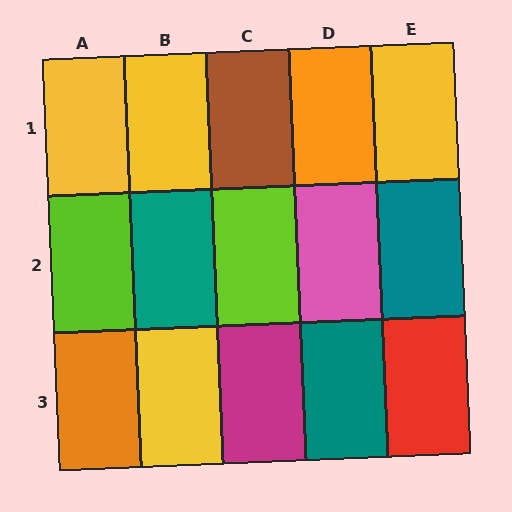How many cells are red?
1 cell is red.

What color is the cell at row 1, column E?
Yellow.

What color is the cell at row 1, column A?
Yellow.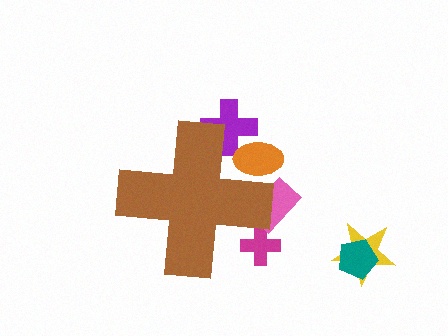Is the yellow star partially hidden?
No, the yellow star is fully visible.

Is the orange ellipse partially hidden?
Yes, the orange ellipse is partially hidden behind the brown cross.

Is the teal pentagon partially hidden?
No, the teal pentagon is fully visible.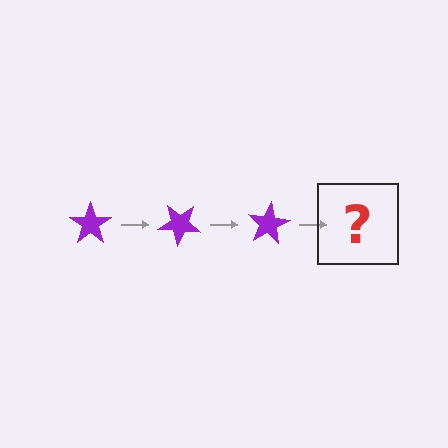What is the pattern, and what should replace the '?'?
The pattern is that the star rotates 40 degrees each step. The '?' should be a purple star rotated 120 degrees.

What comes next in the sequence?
The next element should be a purple star rotated 120 degrees.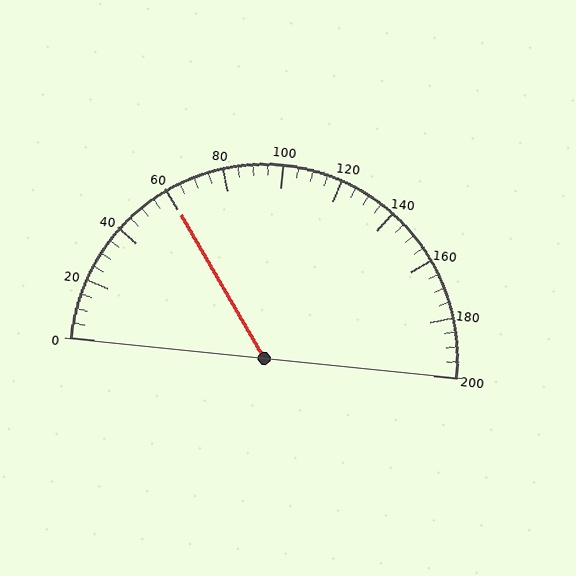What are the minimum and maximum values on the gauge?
The gauge ranges from 0 to 200.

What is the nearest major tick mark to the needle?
The nearest major tick mark is 60.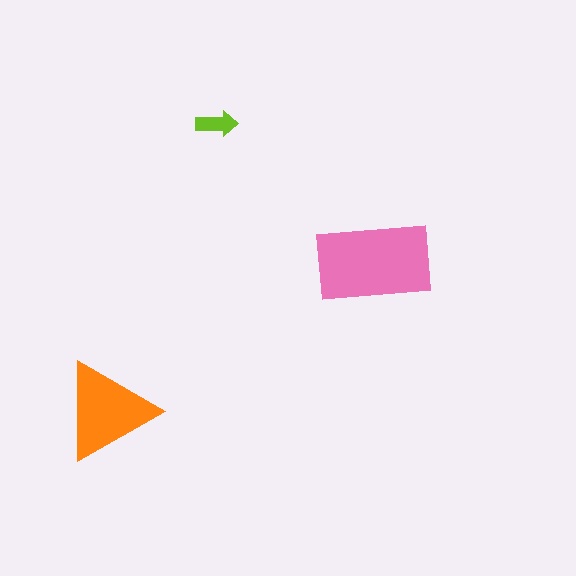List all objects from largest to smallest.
The pink rectangle, the orange triangle, the lime arrow.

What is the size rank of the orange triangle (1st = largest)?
2nd.